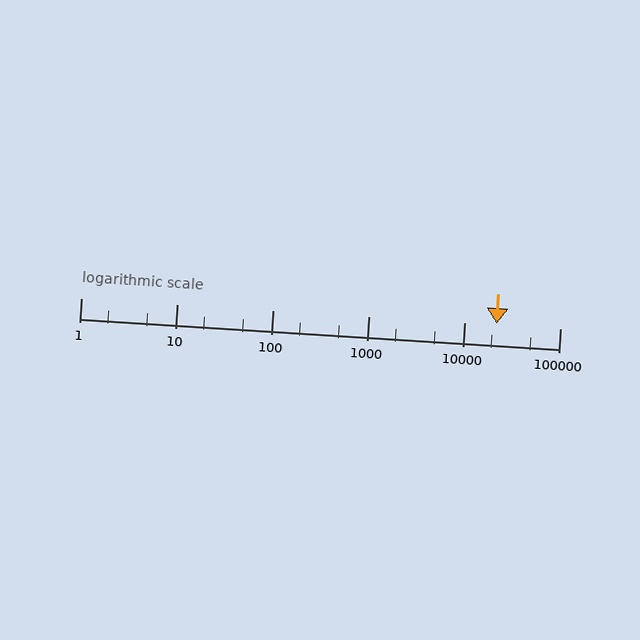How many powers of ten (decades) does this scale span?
The scale spans 5 decades, from 1 to 100000.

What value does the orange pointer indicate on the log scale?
The pointer indicates approximately 22000.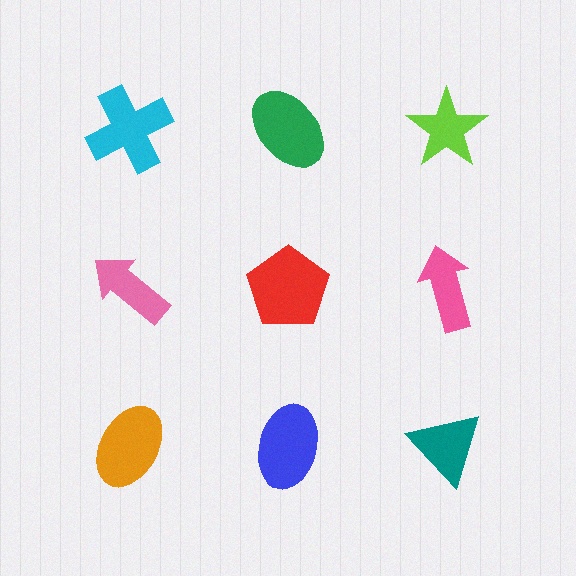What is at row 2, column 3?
A pink arrow.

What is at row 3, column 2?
A blue ellipse.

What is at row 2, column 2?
A red pentagon.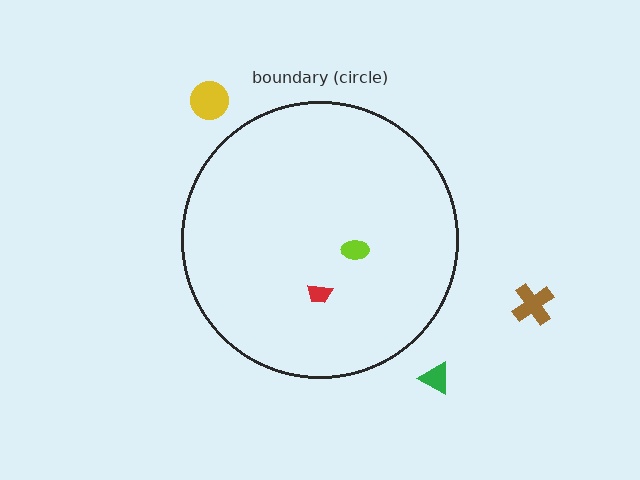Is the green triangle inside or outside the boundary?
Outside.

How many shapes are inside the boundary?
2 inside, 3 outside.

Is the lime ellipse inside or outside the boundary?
Inside.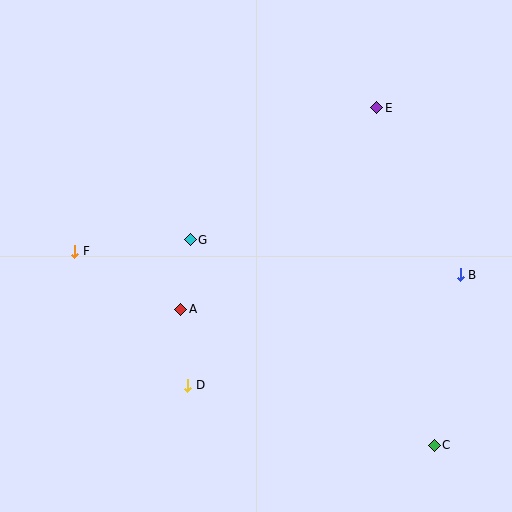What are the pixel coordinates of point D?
Point D is at (188, 385).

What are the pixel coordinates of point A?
Point A is at (181, 309).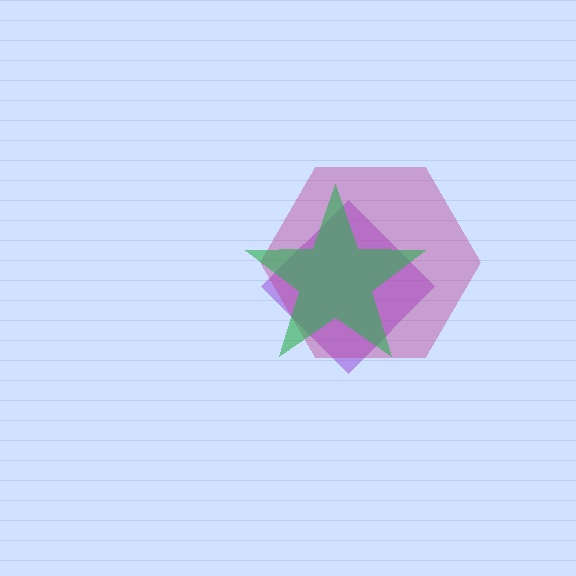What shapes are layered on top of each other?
The layered shapes are: a purple diamond, a magenta hexagon, a green star.